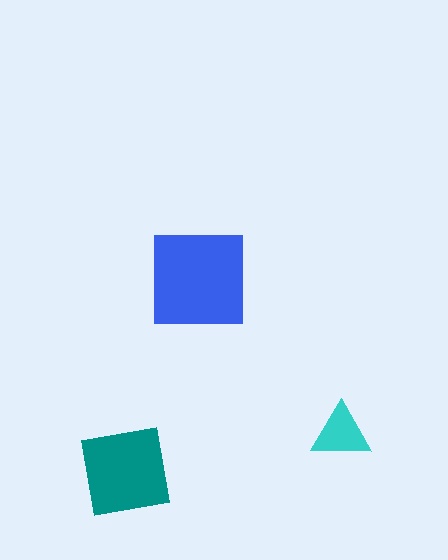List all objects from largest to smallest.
The blue square, the teal square, the cyan triangle.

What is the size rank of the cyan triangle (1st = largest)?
3rd.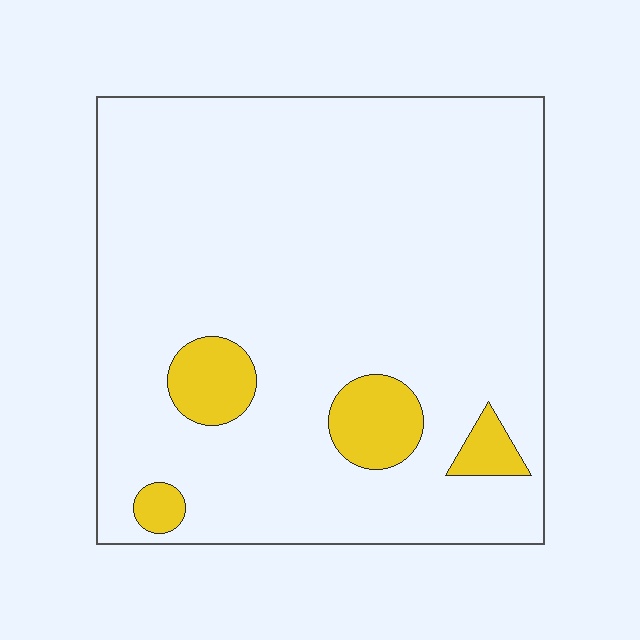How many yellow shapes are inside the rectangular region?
4.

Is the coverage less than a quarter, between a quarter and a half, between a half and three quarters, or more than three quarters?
Less than a quarter.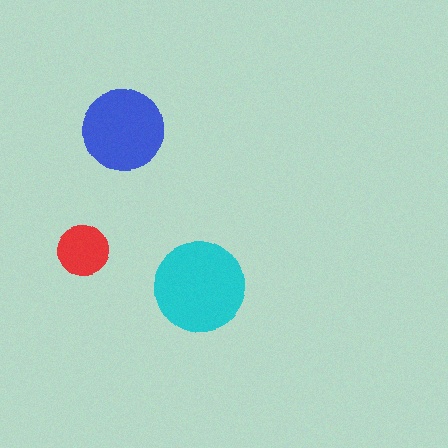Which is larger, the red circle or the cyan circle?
The cyan one.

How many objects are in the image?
There are 3 objects in the image.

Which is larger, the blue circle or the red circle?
The blue one.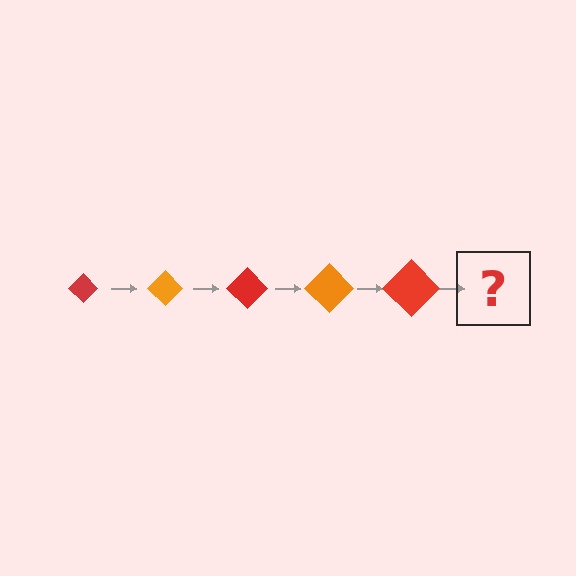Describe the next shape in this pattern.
It should be an orange diamond, larger than the previous one.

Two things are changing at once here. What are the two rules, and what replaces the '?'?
The two rules are that the diamond grows larger each step and the color cycles through red and orange. The '?' should be an orange diamond, larger than the previous one.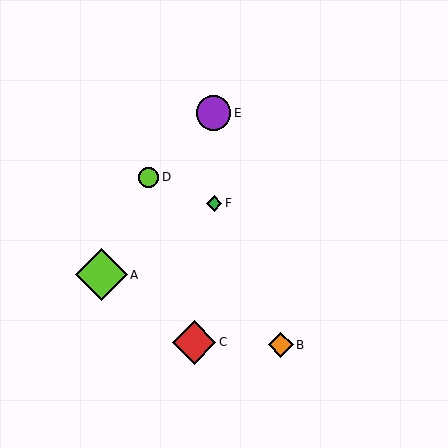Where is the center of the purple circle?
The center of the purple circle is at (214, 113).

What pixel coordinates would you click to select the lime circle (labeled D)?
Click at (149, 177) to select the lime circle D.